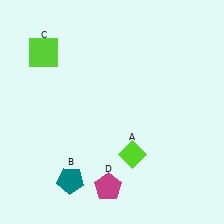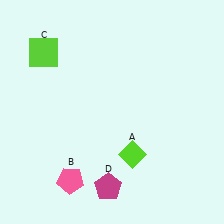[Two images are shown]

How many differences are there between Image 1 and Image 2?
There is 1 difference between the two images.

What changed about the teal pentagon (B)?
In Image 1, B is teal. In Image 2, it changed to pink.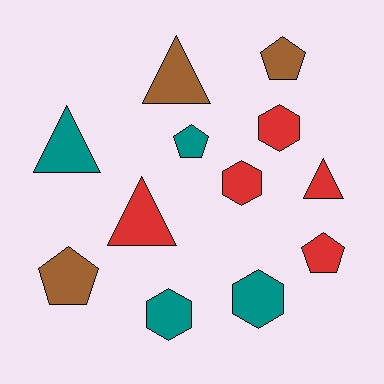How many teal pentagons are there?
There is 1 teal pentagon.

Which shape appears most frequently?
Pentagon, with 4 objects.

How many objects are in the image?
There are 12 objects.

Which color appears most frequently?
Red, with 5 objects.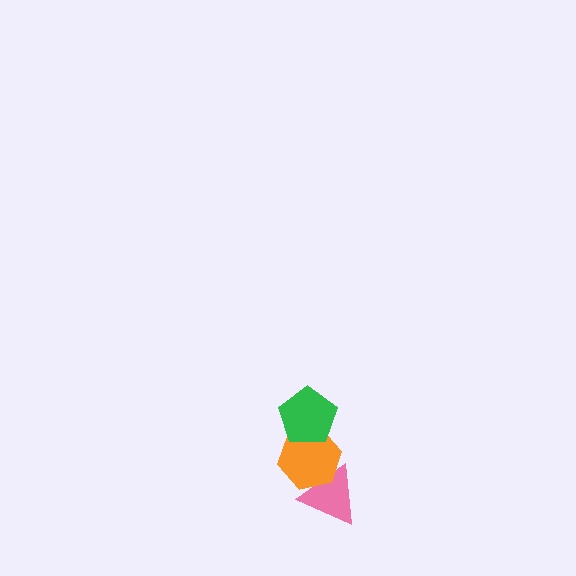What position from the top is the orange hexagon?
The orange hexagon is 2nd from the top.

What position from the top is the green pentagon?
The green pentagon is 1st from the top.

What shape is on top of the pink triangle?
The orange hexagon is on top of the pink triangle.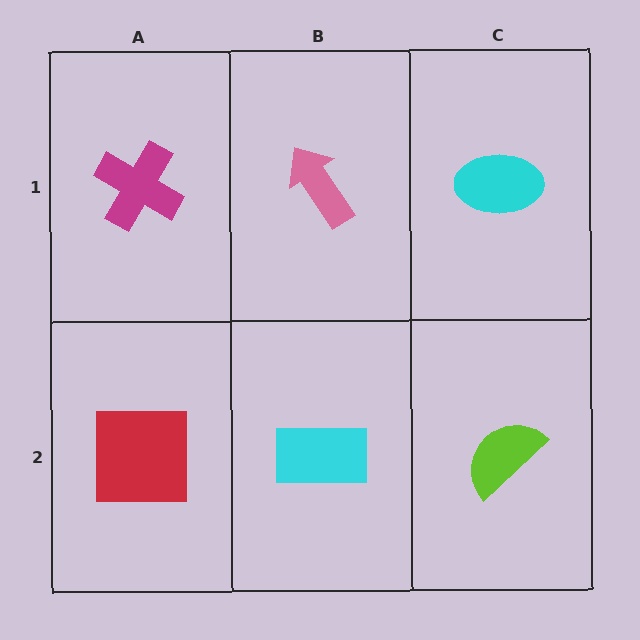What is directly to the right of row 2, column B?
A lime semicircle.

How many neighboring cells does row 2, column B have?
3.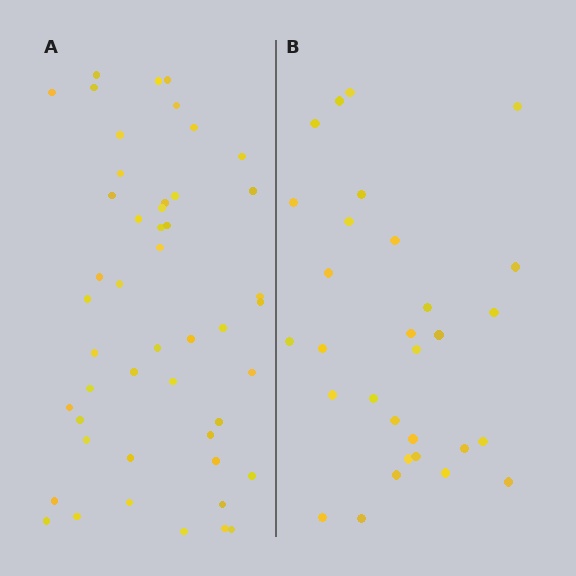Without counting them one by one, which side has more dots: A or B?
Region A (the left region) has more dots.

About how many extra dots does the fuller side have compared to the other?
Region A has approximately 20 more dots than region B.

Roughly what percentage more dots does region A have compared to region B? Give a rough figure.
About 60% more.